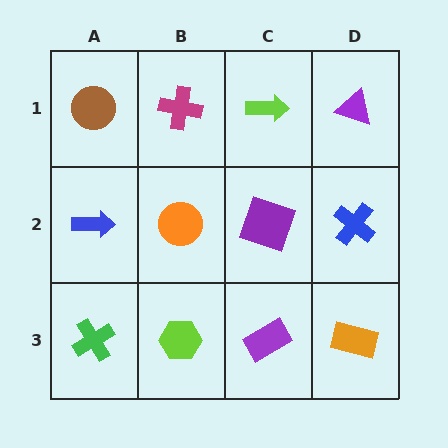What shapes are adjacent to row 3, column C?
A purple square (row 2, column C), a lime hexagon (row 3, column B), an orange rectangle (row 3, column D).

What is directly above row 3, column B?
An orange circle.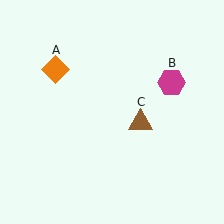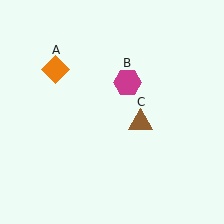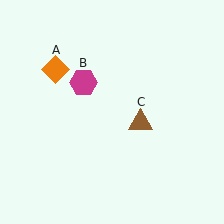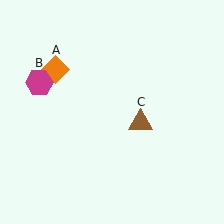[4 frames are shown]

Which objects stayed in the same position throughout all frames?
Orange diamond (object A) and brown triangle (object C) remained stationary.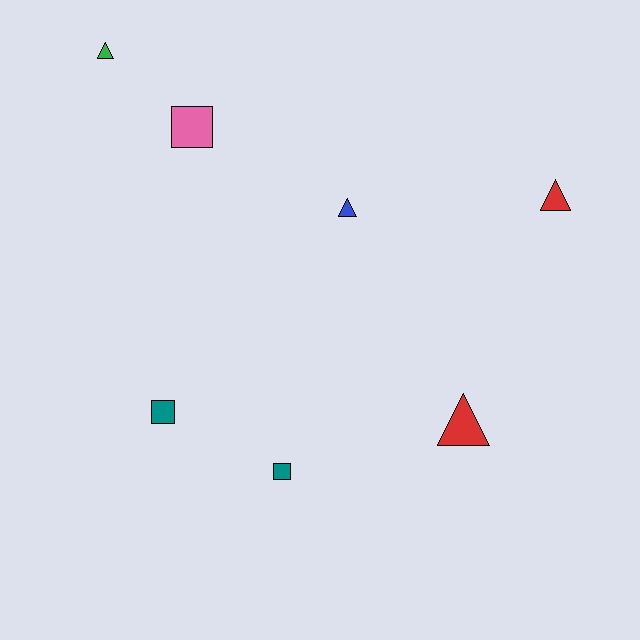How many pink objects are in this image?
There is 1 pink object.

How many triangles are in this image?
There are 4 triangles.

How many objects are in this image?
There are 7 objects.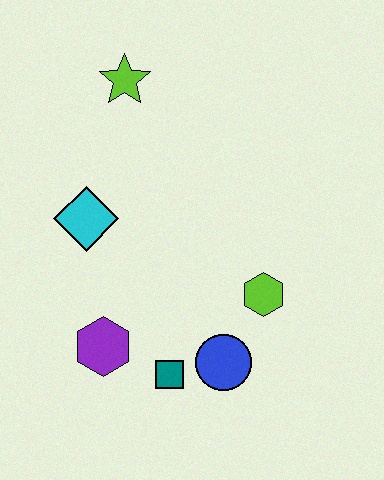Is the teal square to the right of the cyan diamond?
Yes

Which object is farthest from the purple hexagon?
The lime star is farthest from the purple hexagon.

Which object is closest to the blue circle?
The teal square is closest to the blue circle.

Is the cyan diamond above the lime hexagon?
Yes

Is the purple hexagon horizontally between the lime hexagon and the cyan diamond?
Yes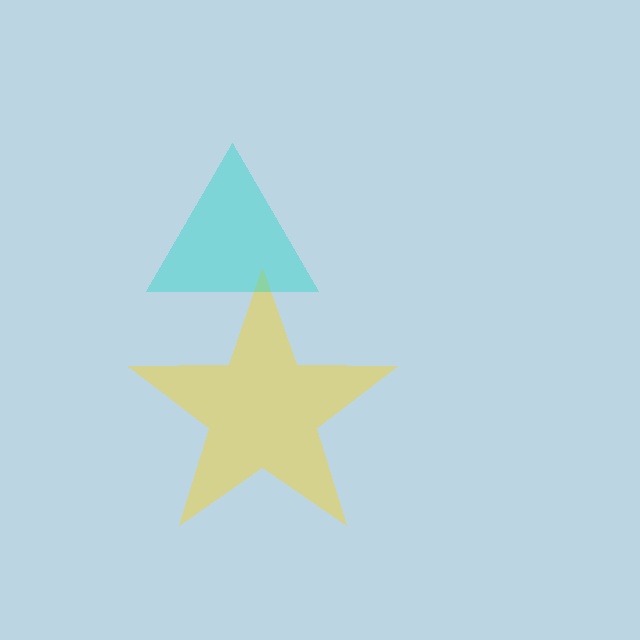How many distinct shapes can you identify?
There are 2 distinct shapes: a yellow star, a cyan triangle.